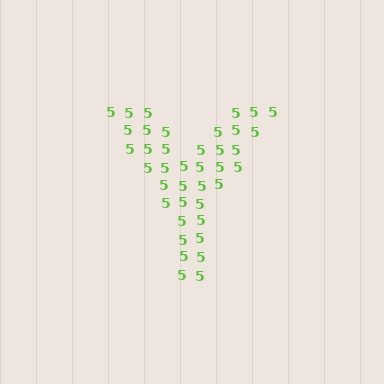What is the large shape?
The large shape is the letter Y.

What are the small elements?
The small elements are digit 5's.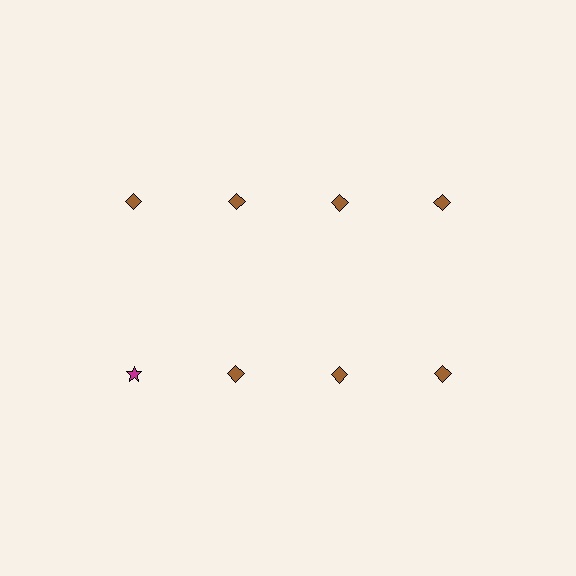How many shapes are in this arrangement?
There are 8 shapes arranged in a grid pattern.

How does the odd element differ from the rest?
It differs in both color (magenta instead of brown) and shape (star instead of diamond).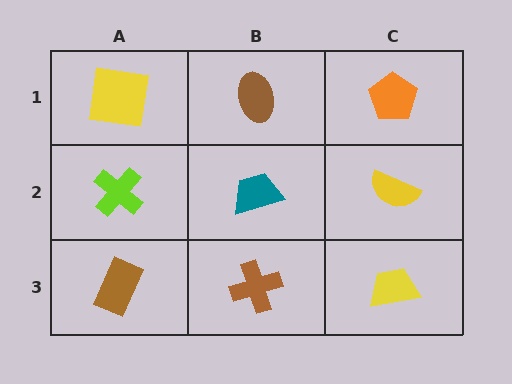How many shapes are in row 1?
3 shapes.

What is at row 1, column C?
An orange pentagon.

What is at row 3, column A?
A brown rectangle.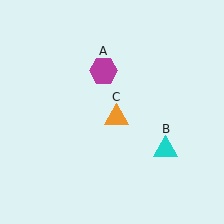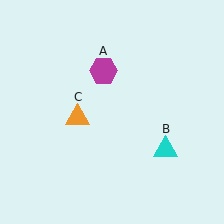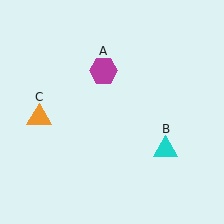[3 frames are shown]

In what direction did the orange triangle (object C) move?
The orange triangle (object C) moved left.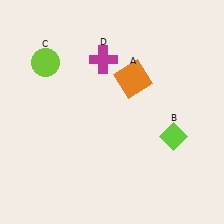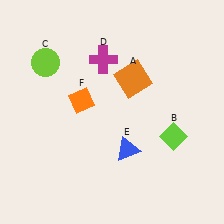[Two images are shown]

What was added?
A blue triangle (E), an orange diamond (F) were added in Image 2.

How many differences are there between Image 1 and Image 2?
There are 2 differences between the two images.